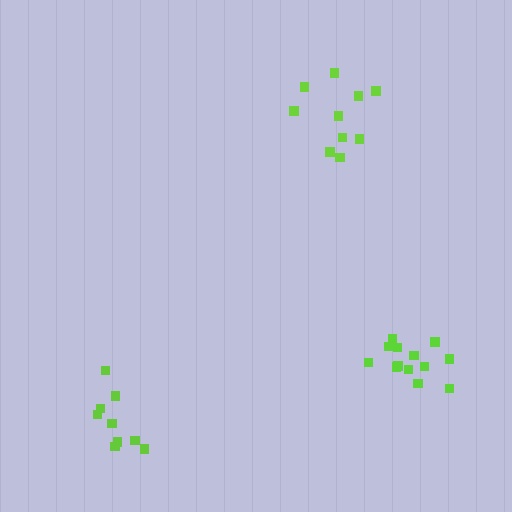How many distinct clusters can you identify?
There are 3 distinct clusters.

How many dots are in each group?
Group 1: 10 dots, Group 2: 13 dots, Group 3: 9 dots (32 total).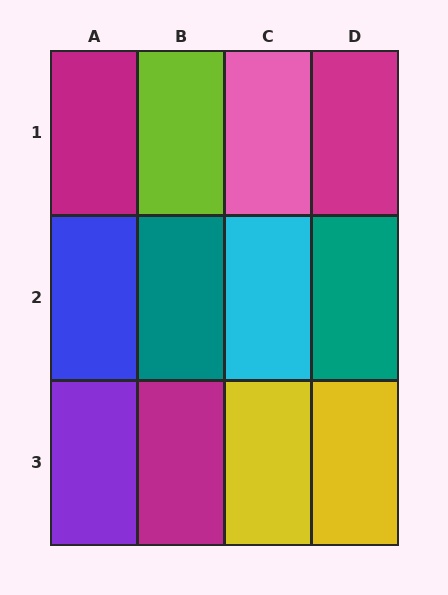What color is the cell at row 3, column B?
Magenta.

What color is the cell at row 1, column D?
Magenta.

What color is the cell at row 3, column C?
Yellow.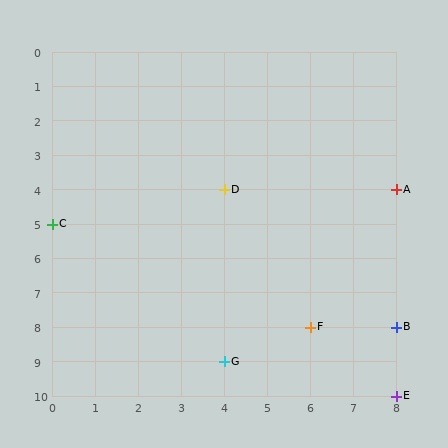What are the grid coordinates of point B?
Point B is at grid coordinates (8, 8).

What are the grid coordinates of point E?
Point E is at grid coordinates (8, 10).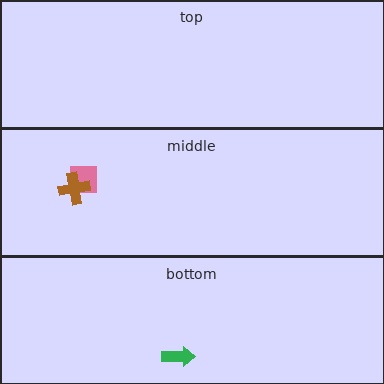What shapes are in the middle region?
The pink square, the brown cross.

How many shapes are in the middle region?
2.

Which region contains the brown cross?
The middle region.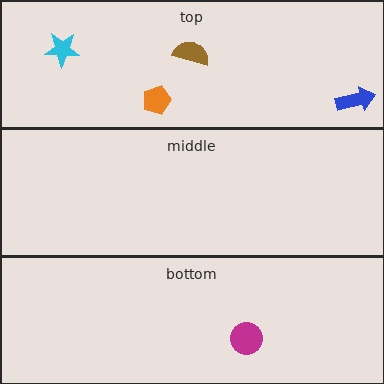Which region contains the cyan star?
The top region.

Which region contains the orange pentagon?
The top region.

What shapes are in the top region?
The blue arrow, the cyan star, the orange pentagon, the brown semicircle.